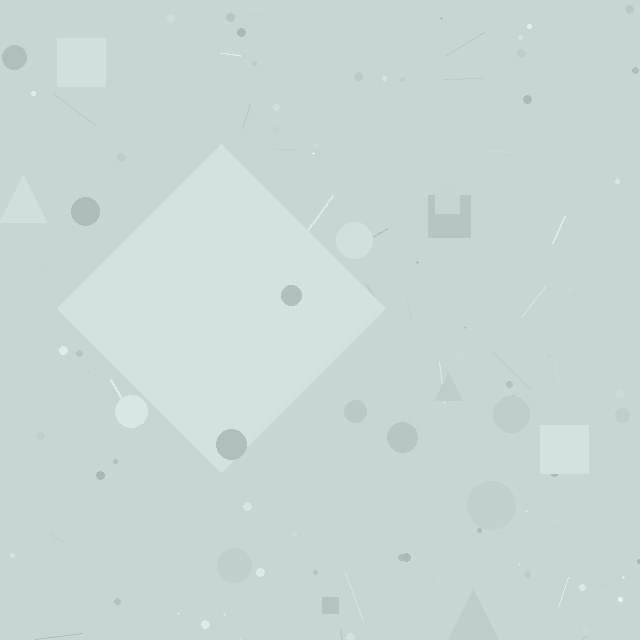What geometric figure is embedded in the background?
A diamond is embedded in the background.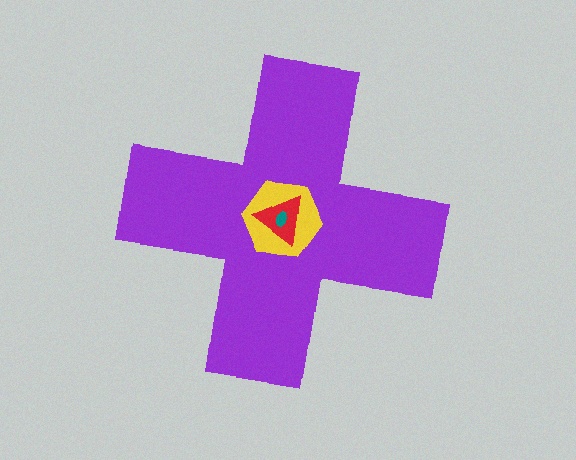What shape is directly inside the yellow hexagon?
The red triangle.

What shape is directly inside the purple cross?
The yellow hexagon.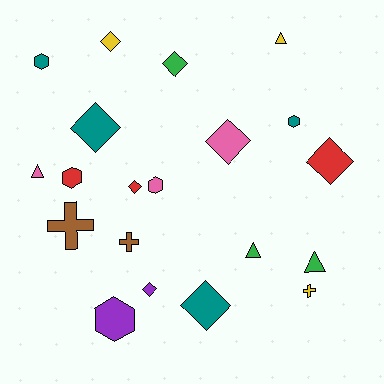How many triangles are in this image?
There are 4 triangles.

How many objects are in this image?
There are 20 objects.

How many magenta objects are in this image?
There are no magenta objects.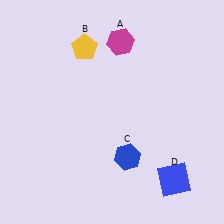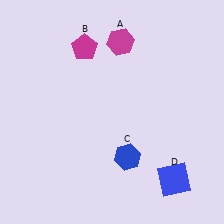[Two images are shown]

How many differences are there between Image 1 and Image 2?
There is 1 difference between the two images.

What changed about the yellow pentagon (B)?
In Image 1, B is yellow. In Image 2, it changed to magenta.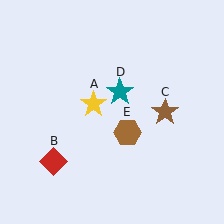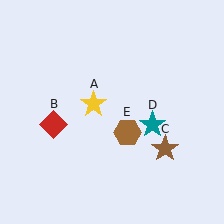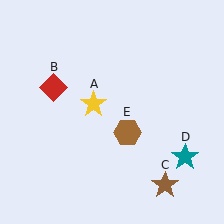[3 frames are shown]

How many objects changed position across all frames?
3 objects changed position: red diamond (object B), brown star (object C), teal star (object D).